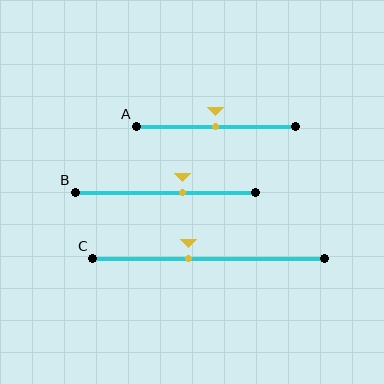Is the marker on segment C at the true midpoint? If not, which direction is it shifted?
No, the marker on segment C is shifted to the left by about 9% of the segment length.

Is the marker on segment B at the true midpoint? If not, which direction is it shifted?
No, the marker on segment B is shifted to the right by about 9% of the segment length.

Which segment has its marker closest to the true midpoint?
Segment A has its marker closest to the true midpoint.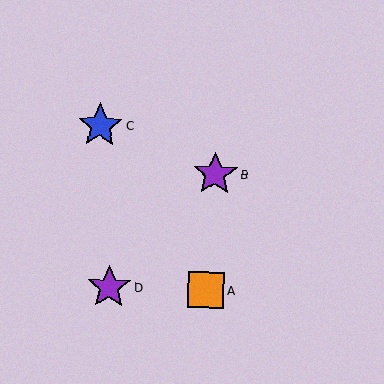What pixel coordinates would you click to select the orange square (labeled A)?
Click at (206, 290) to select the orange square A.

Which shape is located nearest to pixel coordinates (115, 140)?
The blue star (labeled C) at (100, 125) is nearest to that location.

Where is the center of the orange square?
The center of the orange square is at (206, 290).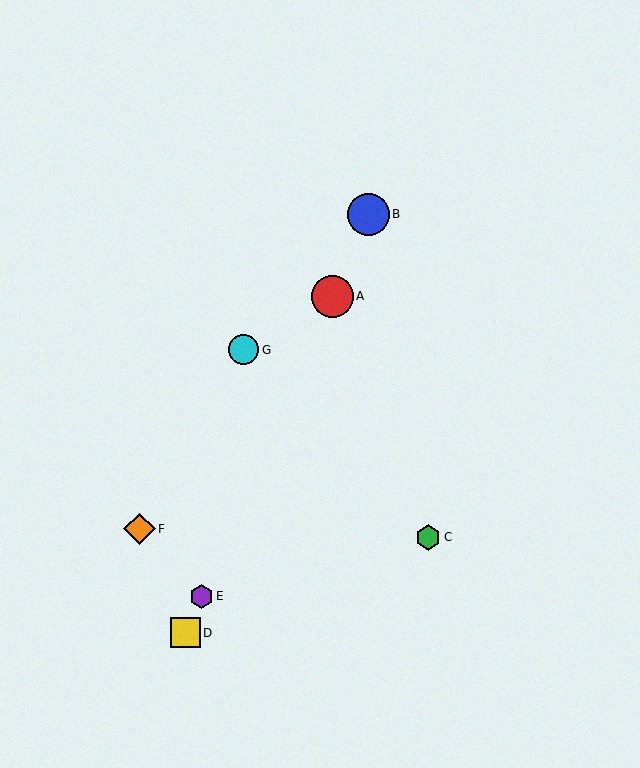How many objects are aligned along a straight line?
4 objects (A, B, D, E) are aligned along a straight line.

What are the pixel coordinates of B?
Object B is at (368, 214).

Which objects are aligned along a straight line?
Objects A, B, D, E are aligned along a straight line.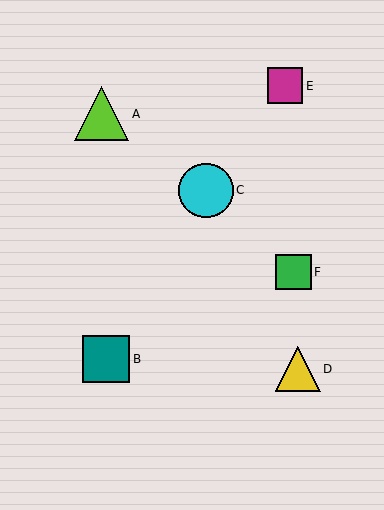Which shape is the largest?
The cyan circle (labeled C) is the largest.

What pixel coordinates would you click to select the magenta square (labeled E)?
Click at (285, 86) to select the magenta square E.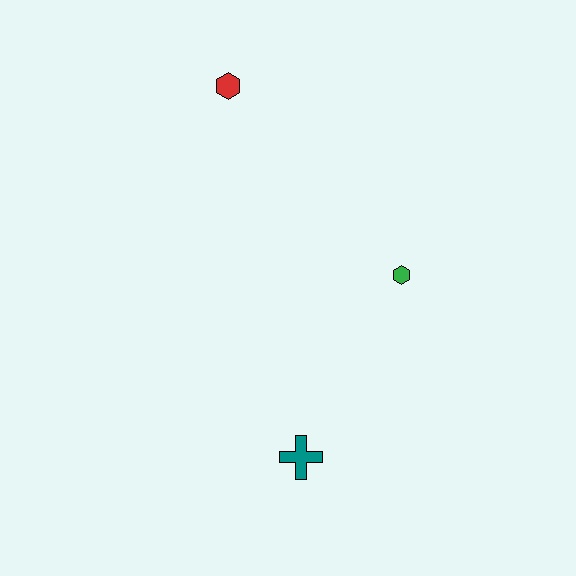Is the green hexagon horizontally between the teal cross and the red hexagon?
No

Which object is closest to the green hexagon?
The teal cross is closest to the green hexagon.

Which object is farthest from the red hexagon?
The teal cross is farthest from the red hexagon.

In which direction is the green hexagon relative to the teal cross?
The green hexagon is above the teal cross.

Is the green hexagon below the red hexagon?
Yes